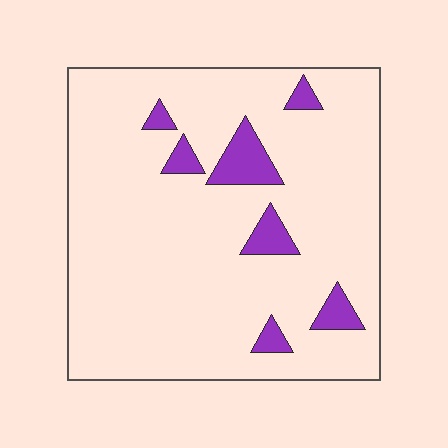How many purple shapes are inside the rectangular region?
7.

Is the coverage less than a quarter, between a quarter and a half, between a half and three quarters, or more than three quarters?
Less than a quarter.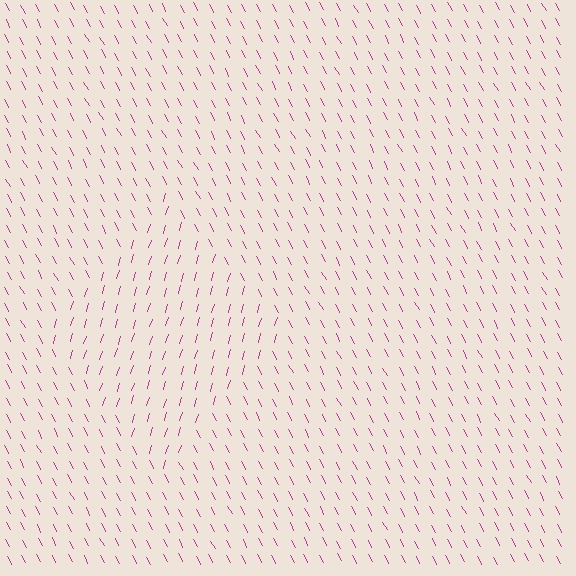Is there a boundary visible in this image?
Yes, there is a texture boundary formed by a change in line orientation.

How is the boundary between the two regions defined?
The boundary is defined purely by a change in line orientation (approximately 45 degrees difference). All lines are the same color and thickness.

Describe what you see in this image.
The image is filled with small magenta line segments. A diamond region in the image has lines oriented differently from the surrounding lines, creating a visible texture boundary.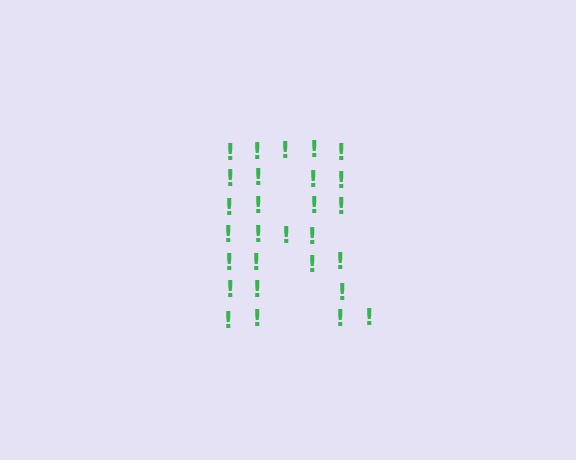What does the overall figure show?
The overall figure shows the letter R.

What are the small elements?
The small elements are exclamation marks.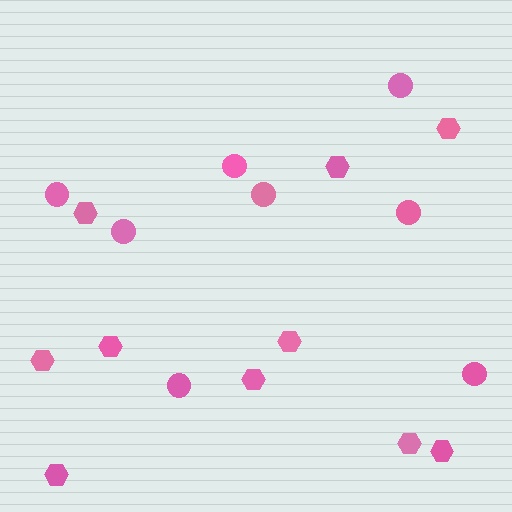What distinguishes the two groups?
There are 2 groups: one group of circles (8) and one group of hexagons (10).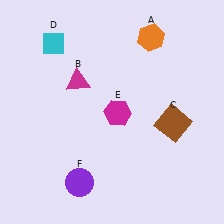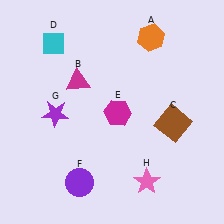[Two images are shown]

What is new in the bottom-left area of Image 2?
A purple star (G) was added in the bottom-left area of Image 2.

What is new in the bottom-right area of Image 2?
A pink star (H) was added in the bottom-right area of Image 2.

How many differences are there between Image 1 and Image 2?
There are 2 differences between the two images.